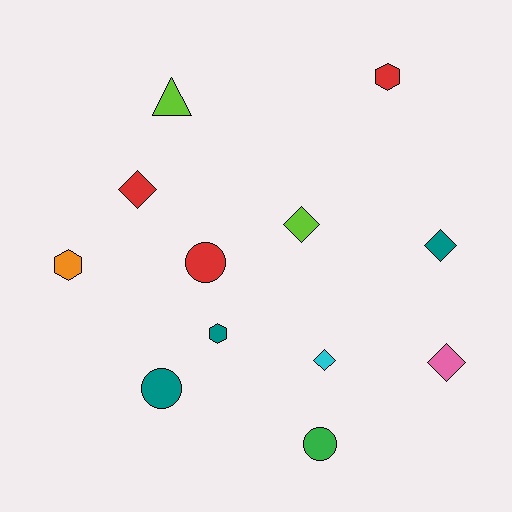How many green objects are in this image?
There is 1 green object.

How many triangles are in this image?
There is 1 triangle.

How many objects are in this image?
There are 12 objects.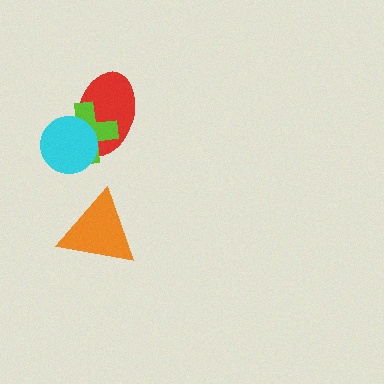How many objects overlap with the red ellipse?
2 objects overlap with the red ellipse.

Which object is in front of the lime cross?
The cyan circle is in front of the lime cross.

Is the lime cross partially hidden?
Yes, it is partially covered by another shape.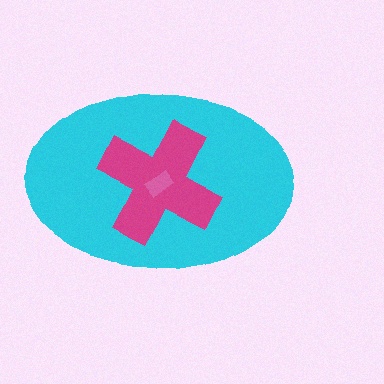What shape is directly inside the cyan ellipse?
The magenta cross.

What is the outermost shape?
The cyan ellipse.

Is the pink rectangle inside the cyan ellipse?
Yes.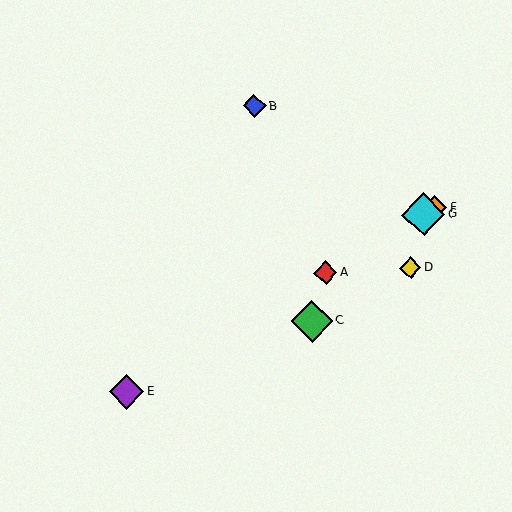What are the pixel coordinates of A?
Object A is at (326, 273).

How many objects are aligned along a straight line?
4 objects (A, E, F, G) are aligned along a straight line.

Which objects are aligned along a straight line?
Objects A, E, F, G are aligned along a straight line.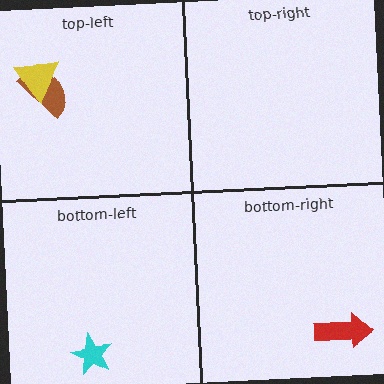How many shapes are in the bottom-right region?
1.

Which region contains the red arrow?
The bottom-right region.